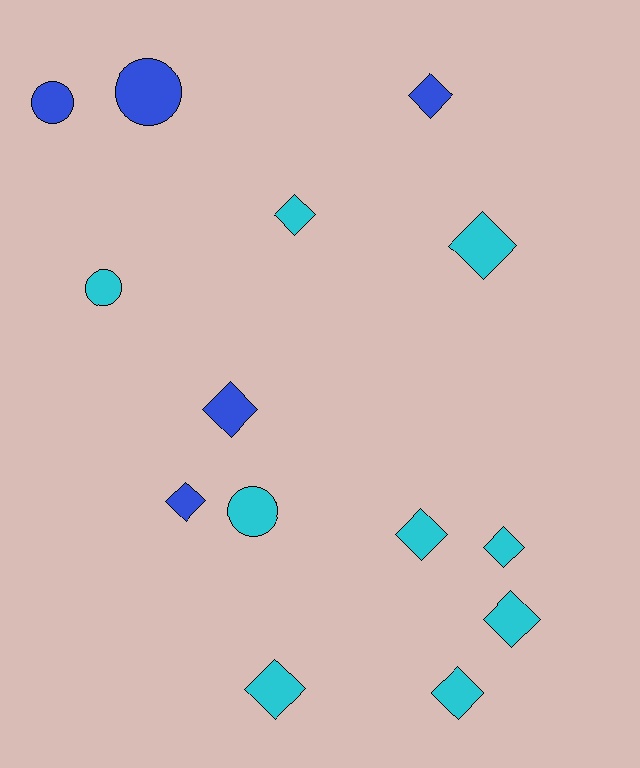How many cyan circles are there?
There are 2 cyan circles.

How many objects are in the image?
There are 14 objects.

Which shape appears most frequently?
Diamond, with 10 objects.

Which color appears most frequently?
Cyan, with 9 objects.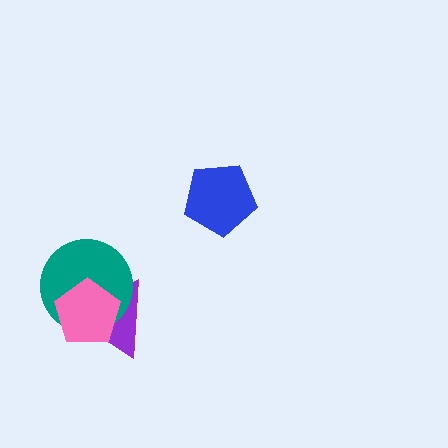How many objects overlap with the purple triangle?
2 objects overlap with the purple triangle.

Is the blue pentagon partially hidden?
No, no other shape covers it.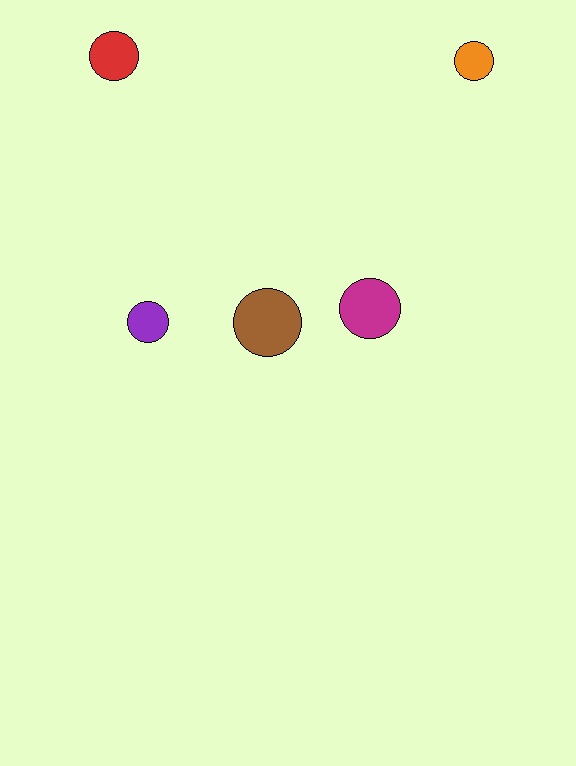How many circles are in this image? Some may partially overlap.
There are 5 circles.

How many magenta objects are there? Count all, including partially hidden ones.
There is 1 magenta object.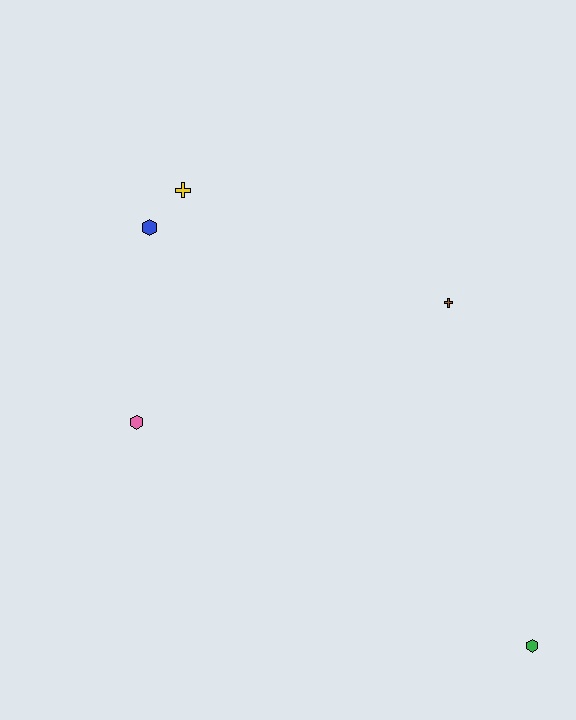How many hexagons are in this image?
There are 3 hexagons.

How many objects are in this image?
There are 5 objects.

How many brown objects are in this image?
There is 1 brown object.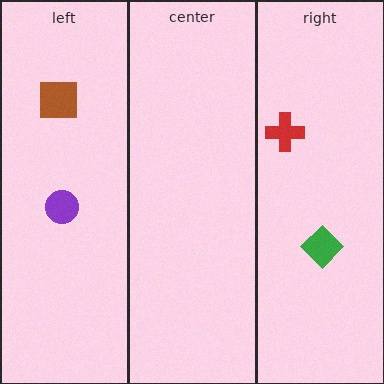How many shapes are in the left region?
2.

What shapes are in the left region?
The brown square, the purple circle.